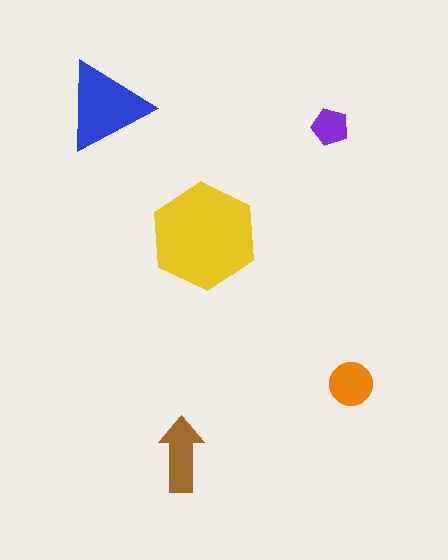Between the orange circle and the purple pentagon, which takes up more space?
The orange circle.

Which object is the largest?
The yellow hexagon.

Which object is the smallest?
The purple pentagon.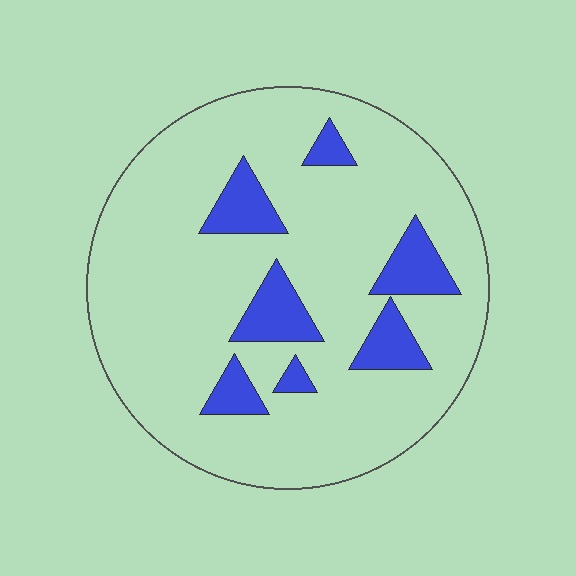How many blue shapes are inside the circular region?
7.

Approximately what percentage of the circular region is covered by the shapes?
Approximately 15%.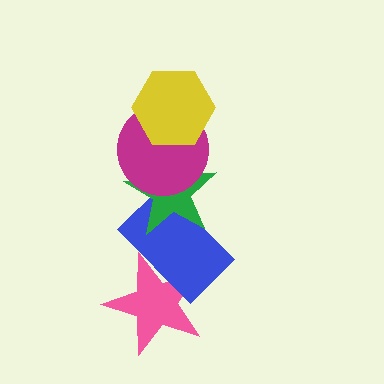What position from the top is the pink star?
The pink star is 5th from the top.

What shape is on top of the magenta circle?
The yellow hexagon is on top of the magenta circle.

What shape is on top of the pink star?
The blue rectangle is on top of the pink star.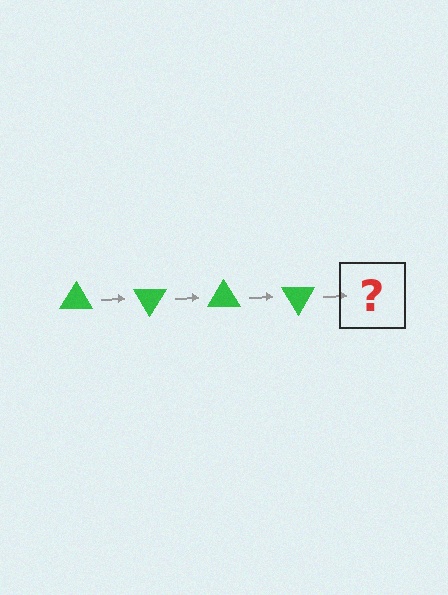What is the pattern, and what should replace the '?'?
The pattern is that the triangle rotates 60 degrees each step. The '?' should be a green triangle rotated 240 degrees.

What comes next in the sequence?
The next element should be a green triangle rotated 240 degrees.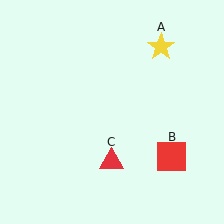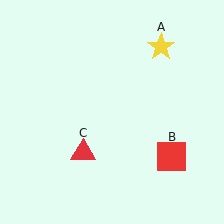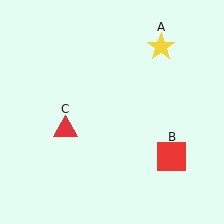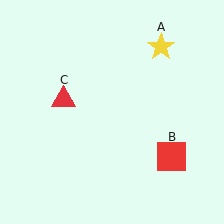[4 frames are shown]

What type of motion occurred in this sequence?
The red triangle (object C) rotated clockwise around the center of the scene.